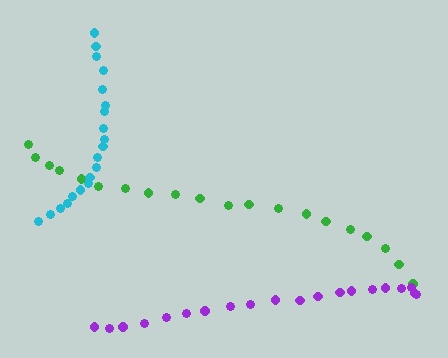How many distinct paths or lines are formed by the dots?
There are 3 distinct paths.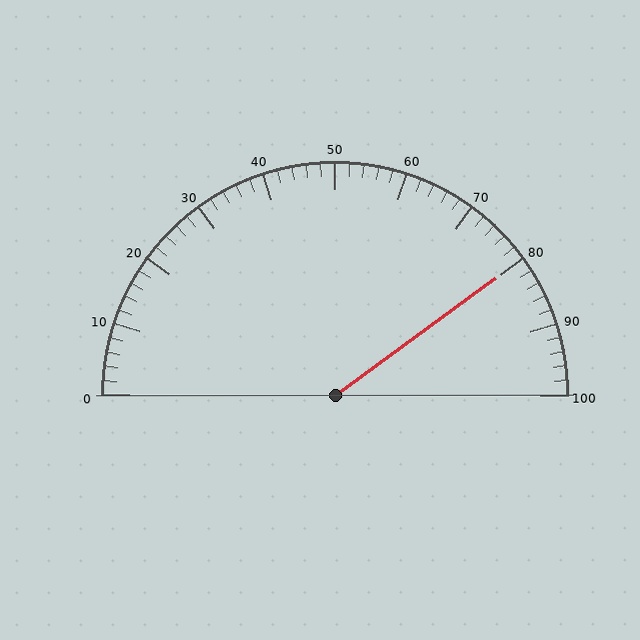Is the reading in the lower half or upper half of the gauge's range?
The reading is in the upper half of the range (0 to 100).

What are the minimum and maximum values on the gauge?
The gauge ranges from 0 to 100.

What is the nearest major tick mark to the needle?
The nearest major tick mark is 80.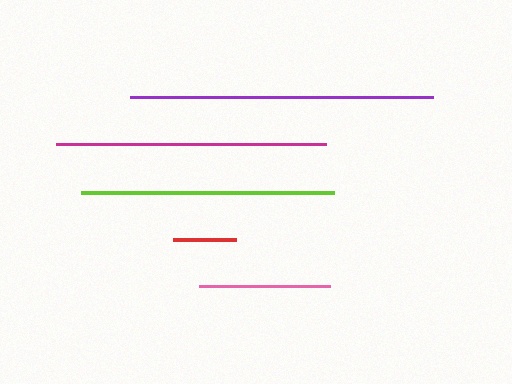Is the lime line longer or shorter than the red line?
The lime line is longer than the red line.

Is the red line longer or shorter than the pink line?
The pink line is longer than the red line.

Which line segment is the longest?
The purple line is the longest at approximately 303 pixels.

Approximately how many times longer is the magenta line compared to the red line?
The magenta line is approximately 4.3 times the length of the red line.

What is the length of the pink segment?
The pink segment is approximately 131 pixels long.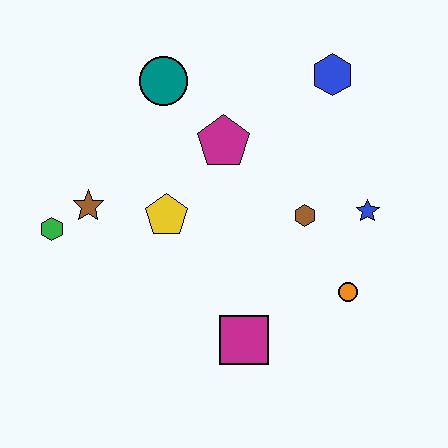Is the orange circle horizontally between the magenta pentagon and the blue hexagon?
No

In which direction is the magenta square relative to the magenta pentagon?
The magenta square is below the magenta pentagon.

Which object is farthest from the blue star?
The green hexagon is farthest from the blue star.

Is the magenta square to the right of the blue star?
No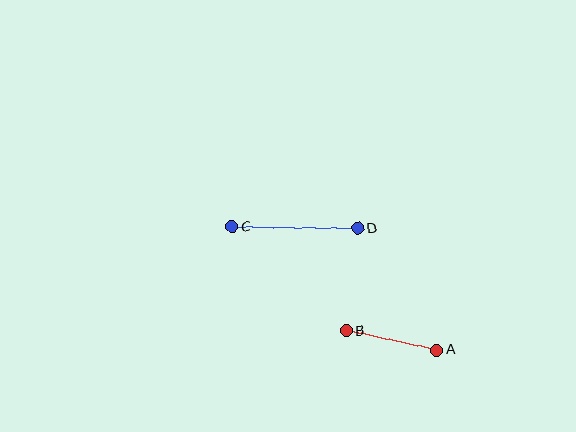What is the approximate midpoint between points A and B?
The midpoint is at approximately (391, 340) pixels.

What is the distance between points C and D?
The distance is approximately 125 pixels.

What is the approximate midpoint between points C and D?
The midpoint is at approximately (295, 228) pixels.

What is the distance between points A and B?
The distance is approximately 92 pixels.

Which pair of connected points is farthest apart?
Points C and D are farthest apart.